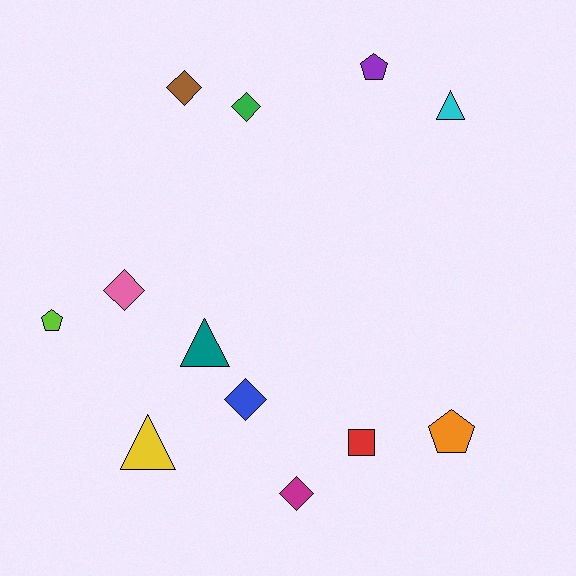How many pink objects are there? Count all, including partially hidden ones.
There is 1 pink object.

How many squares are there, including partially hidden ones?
There is 1 square.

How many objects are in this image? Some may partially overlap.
There are 12 objects.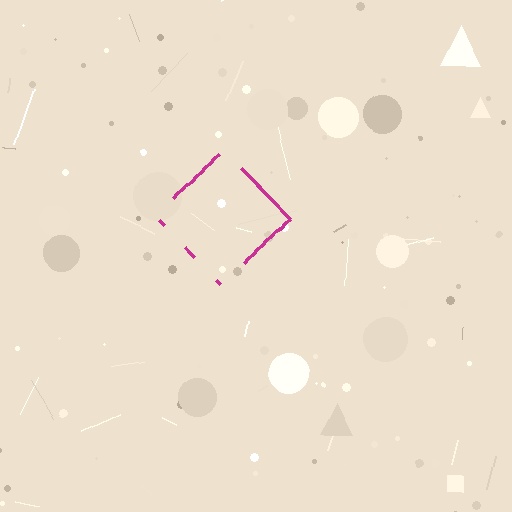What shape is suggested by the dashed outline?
The dashed outline suggests a diamond.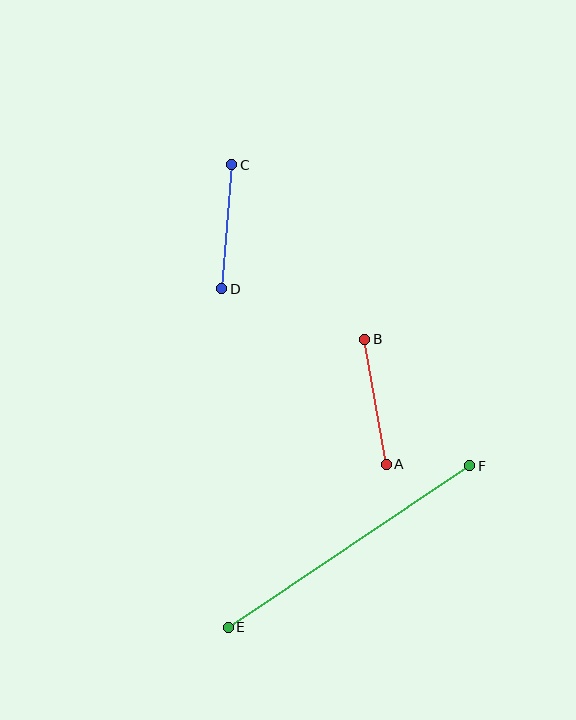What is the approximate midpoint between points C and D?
The midpoint is at approximately (227, 227) pixels.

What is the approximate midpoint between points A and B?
The midpoint is at approximately (375, 402) pixels.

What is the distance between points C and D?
The distance is approximately 125 pixels.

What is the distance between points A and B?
The distance is approximately 127 pixels.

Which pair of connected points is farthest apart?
Points E and F are farthest apart.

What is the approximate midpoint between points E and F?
The midpoint is at approximately (349, 546) pixels.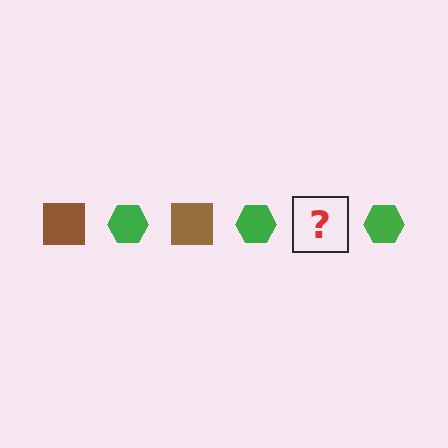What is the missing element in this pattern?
The missing element is a brown square.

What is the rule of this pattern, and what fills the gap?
The rule is that the pattern alternates between brown square and green hexagon. The gap should be filled with a brown square.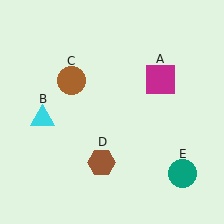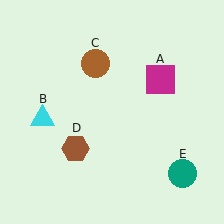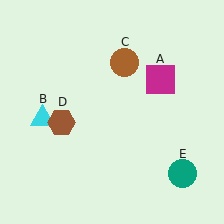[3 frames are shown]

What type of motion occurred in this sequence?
The brown circle (object C), brown hexagon (object D) rotated clockwise around the center of the scene.